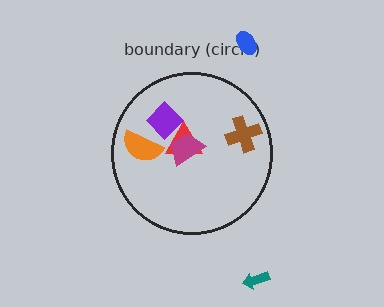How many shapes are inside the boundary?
5 inside, 2 outside.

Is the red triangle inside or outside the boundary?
Inside.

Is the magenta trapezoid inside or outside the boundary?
Inside.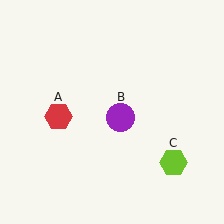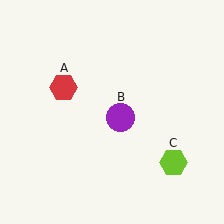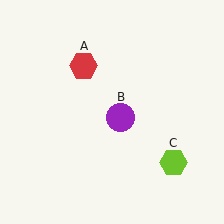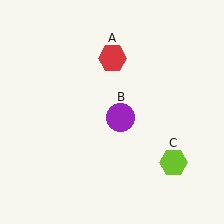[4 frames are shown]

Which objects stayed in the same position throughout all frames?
Purple circle (object B) and lime hexagon (object C) remained stationary.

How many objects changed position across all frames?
1 object changed position: red hexagon (object A).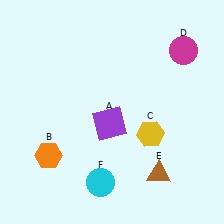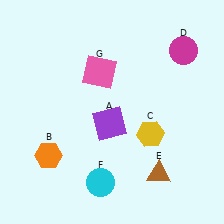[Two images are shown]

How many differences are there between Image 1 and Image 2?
There is 1 difference between the two images.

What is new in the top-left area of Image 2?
A pink square (G) was added in the top-left area of Image 2.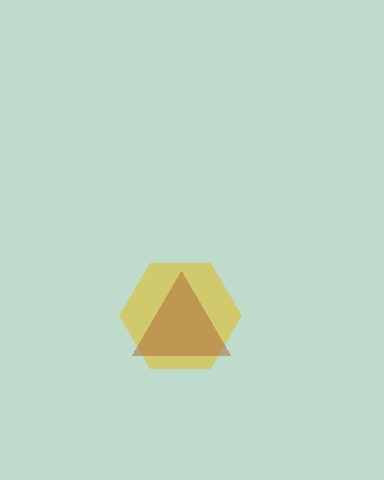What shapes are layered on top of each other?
The layered shapes are: a yellow hexagon, a brown triangle.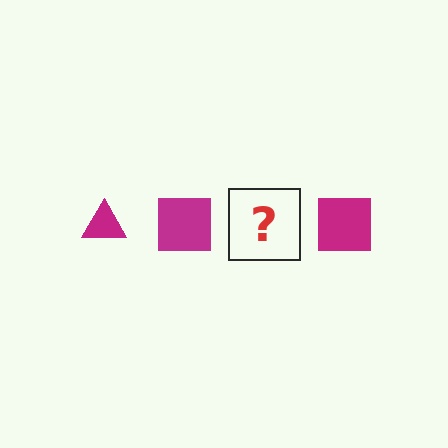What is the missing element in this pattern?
The missing element is a magenta triangle.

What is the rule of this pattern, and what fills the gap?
The rule is that the pattern cycles through triangle, square shapes in magenta. The gap should be filled with a magenta triangle.